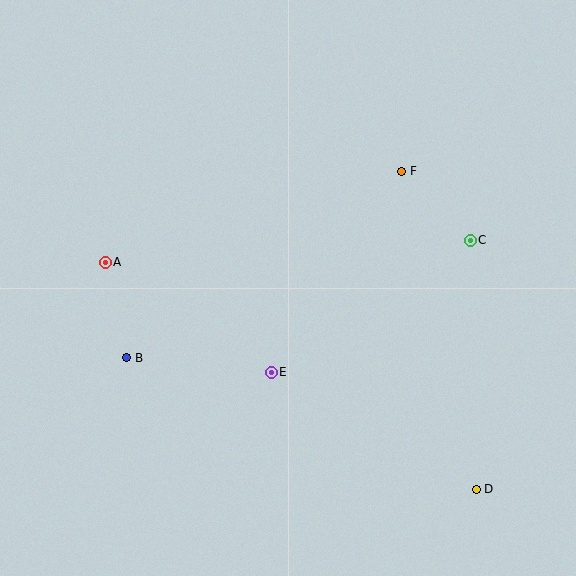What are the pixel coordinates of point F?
Point F is at (402, 171).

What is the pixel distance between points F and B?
The distance between F and B is 332 pixels.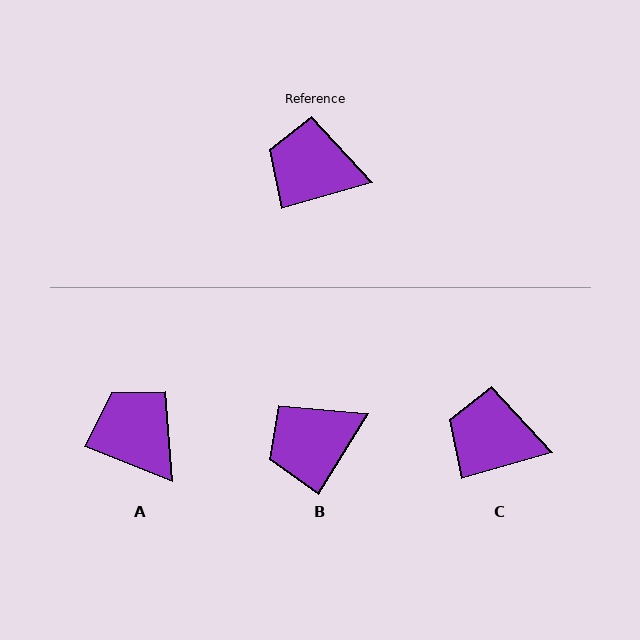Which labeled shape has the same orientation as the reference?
C.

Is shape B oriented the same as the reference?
No, it is off by about 42 degrees.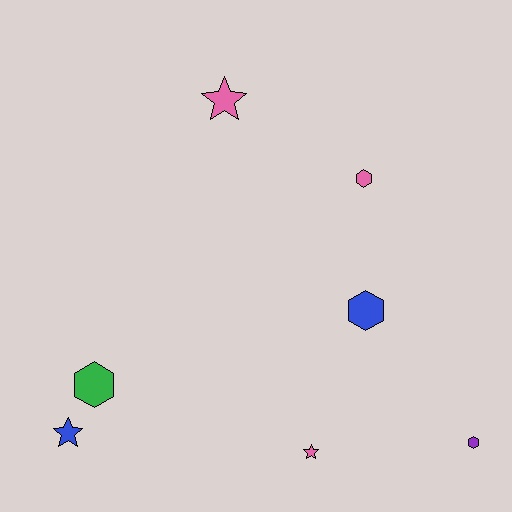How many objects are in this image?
There are 7 objects.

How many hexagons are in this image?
There are 4 hexagons.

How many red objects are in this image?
There are no red objects.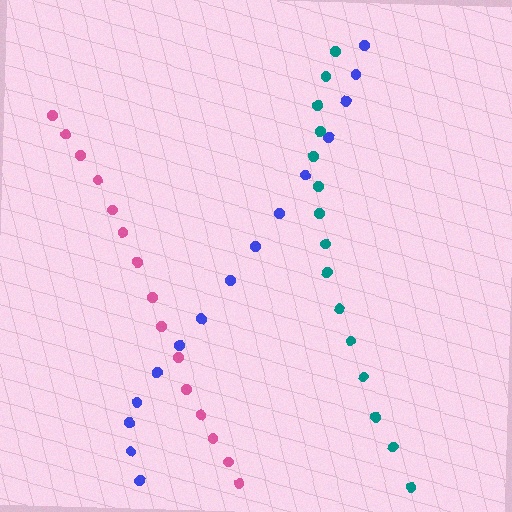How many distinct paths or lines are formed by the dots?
There are 3 distinct paths.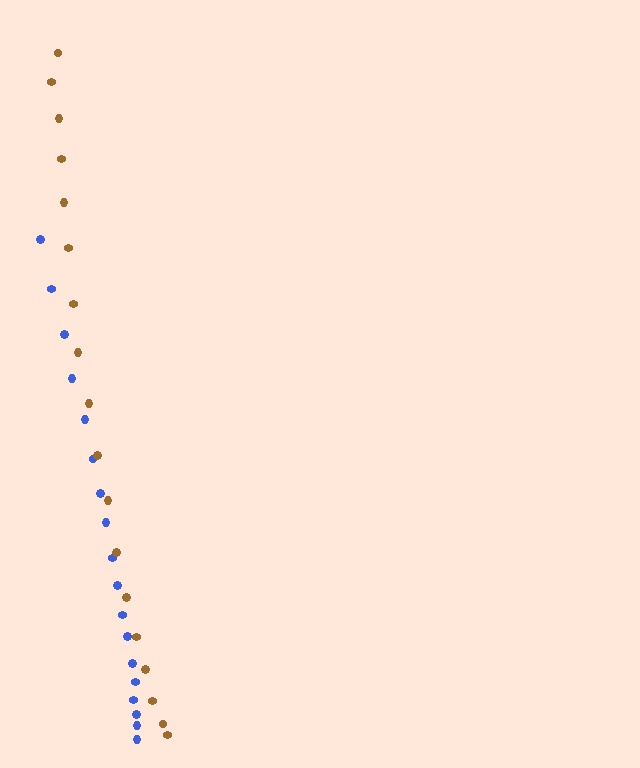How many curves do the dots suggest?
There are 2 distinct paths.